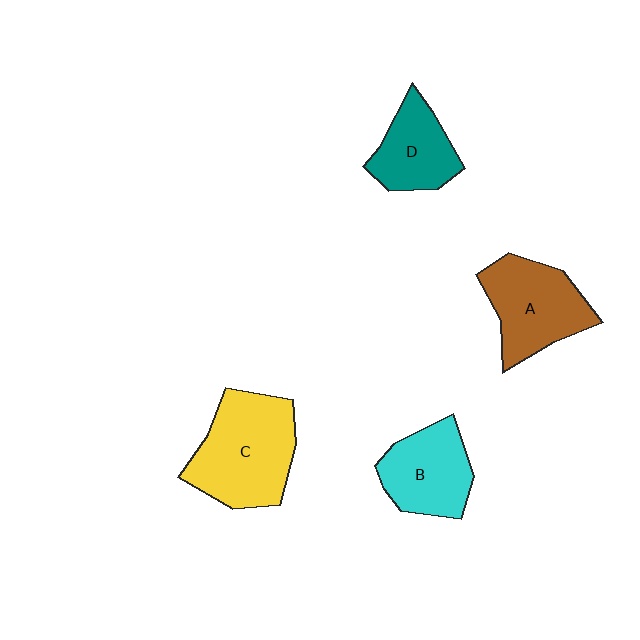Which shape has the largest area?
Shape C (yellow).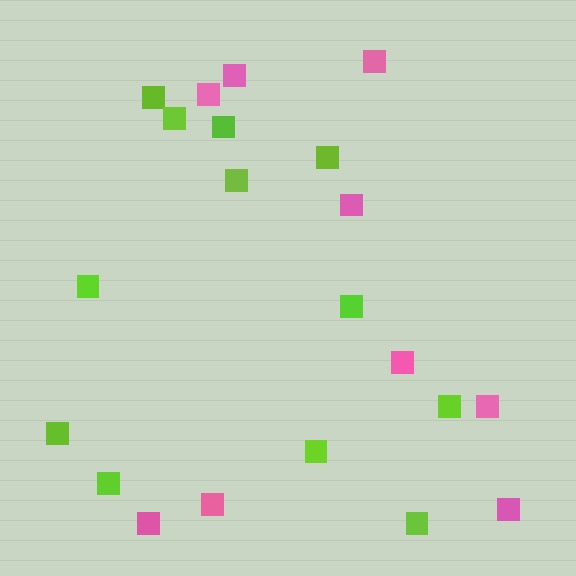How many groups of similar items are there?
There are 2 groups: one group of lime squares (12) and one group of pink squares (9).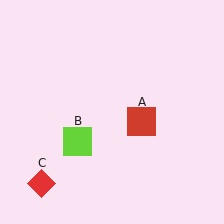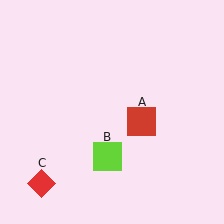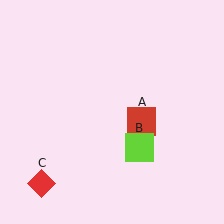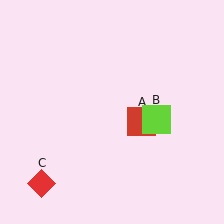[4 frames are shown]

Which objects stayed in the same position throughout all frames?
Red square (object A) and red diamond (object C) remained stationary.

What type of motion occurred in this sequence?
The lime square (object B) rotated counterclockwise around the center of the scene.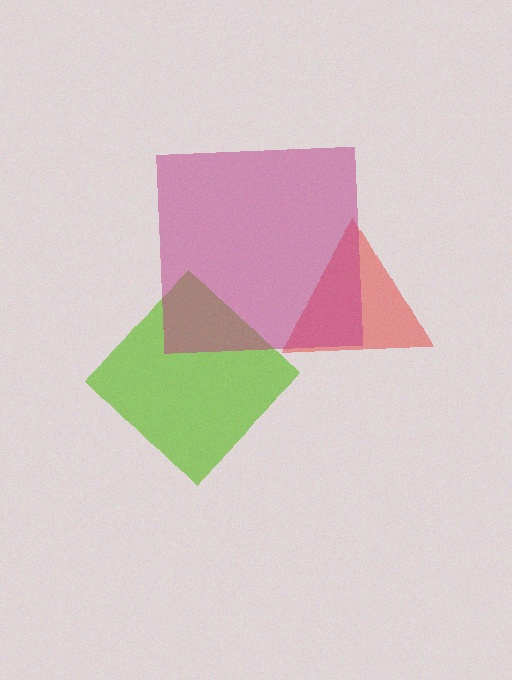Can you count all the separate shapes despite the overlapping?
Yes, there are 3 separate shapes.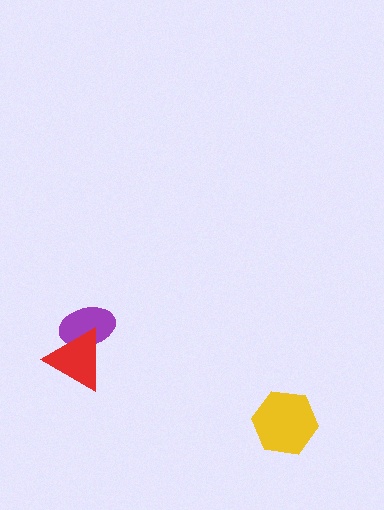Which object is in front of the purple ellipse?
The red triangle is in front of the purple ellipse.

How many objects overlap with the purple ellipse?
1 object overlaps with the purple ellipse.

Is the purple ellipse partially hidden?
Yes, it is partially covered by another shape.